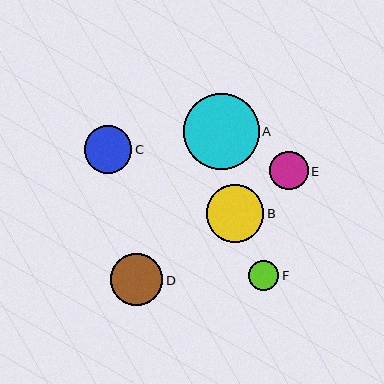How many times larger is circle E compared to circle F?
Circle E is approximately 1.3 times the size of circle F.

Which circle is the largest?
Circle A is the largest with a size of approximately 75 pixels.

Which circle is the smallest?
Circle F is the smallest with a size of approximately 30 pixels.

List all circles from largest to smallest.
From largest to smallest: A, B, D, C, E, F.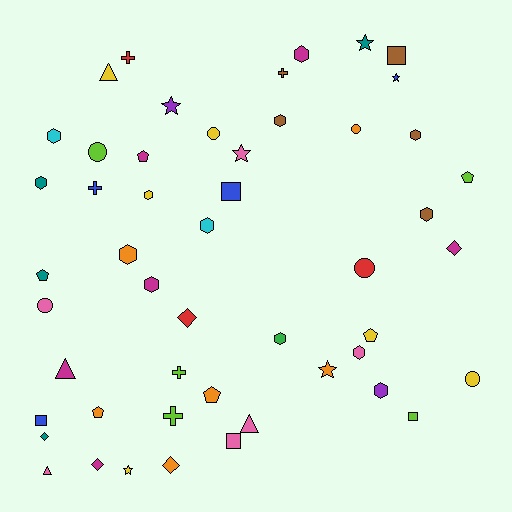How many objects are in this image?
There are 50 objects.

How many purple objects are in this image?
There are 2 purple objects.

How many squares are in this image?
There are 5 squares.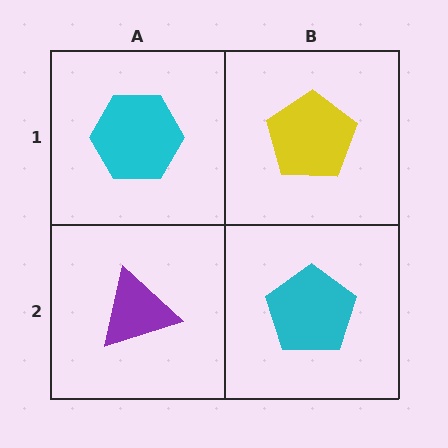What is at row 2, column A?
A purple triangle.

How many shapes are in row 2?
2 shapes.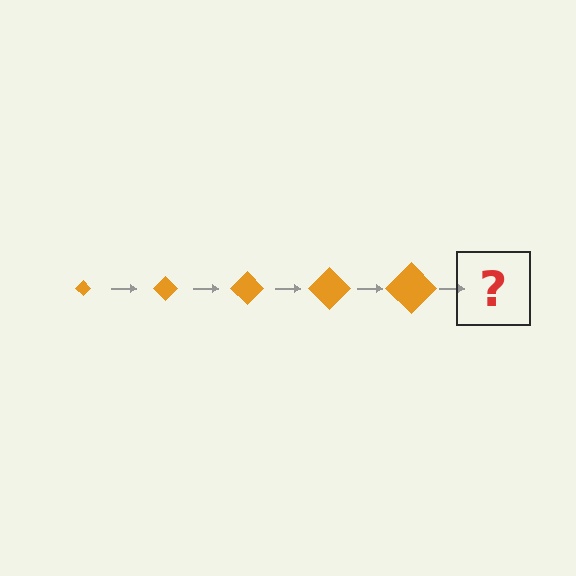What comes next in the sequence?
The next element should be an orange diamond, larger than the previous one.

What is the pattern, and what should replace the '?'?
The pattern is that the diamond gets progressively larger each step. The '?' should be an orange diamond, larger than the previous one.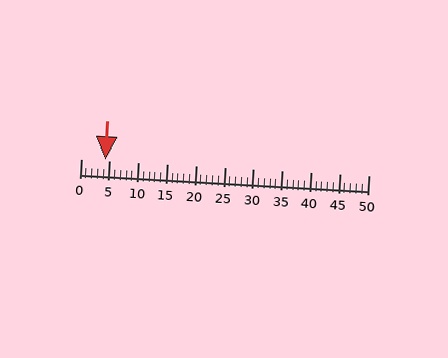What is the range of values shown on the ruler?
The ruler shows values from 0 to 50.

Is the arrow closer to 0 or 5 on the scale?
The arrow is closer to 5.